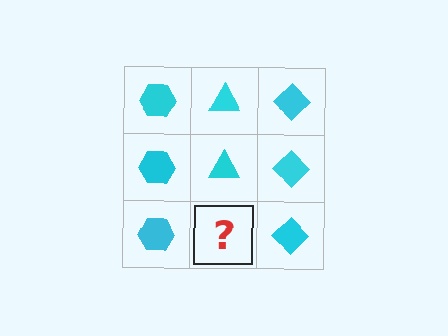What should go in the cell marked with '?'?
The missing cell should contain a cyan triangle.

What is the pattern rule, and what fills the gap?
The rule is that each column has a consistent shape. The gap should be filled with a cyan triangle.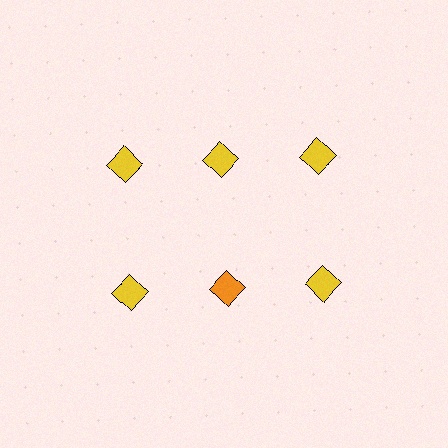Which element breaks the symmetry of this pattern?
The orange diamond in the second row, second from left column breaks the symmetry. All other shapes are yellow diamonds.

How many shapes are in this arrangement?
There are 6 shapes arranged in a grid pattern.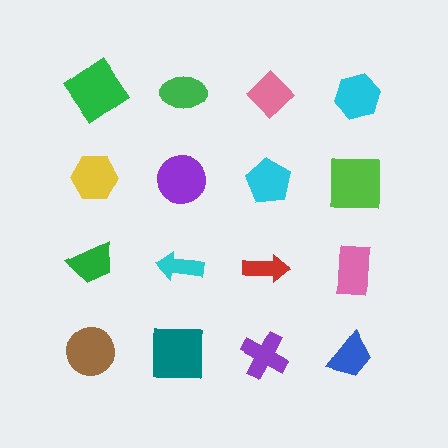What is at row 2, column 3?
A cyan pentagon.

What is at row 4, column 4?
A blue trapezoid.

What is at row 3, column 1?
A green trapezoid.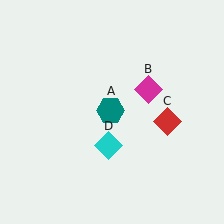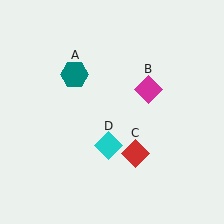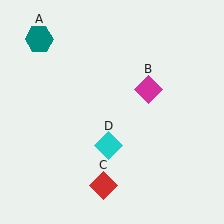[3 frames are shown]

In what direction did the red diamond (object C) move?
The red diamond (object C) moved down and to the left.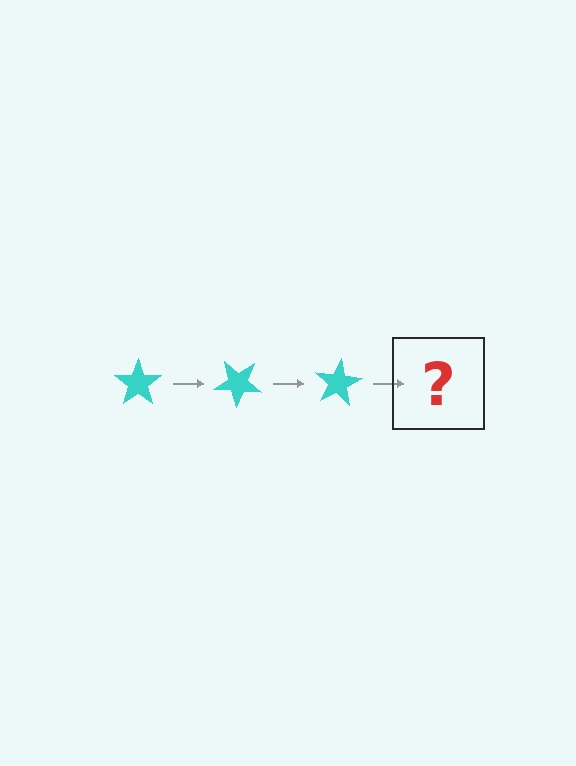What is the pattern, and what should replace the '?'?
The pattern is that the star rotates 40 degrees each step. The '?' should be a cyan star rotated 120 degrees.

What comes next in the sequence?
The next element should be a cyan star rotated 120 degrees.